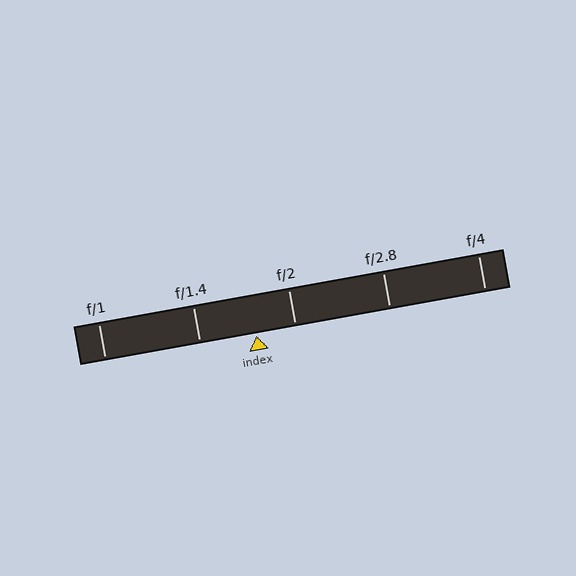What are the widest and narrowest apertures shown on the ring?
The widest aperture shown is f/1 and the narrowest is f/4.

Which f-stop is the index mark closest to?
The index mark is closest to f/2.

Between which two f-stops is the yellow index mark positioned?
The index mark is between f/1.4 and f/2.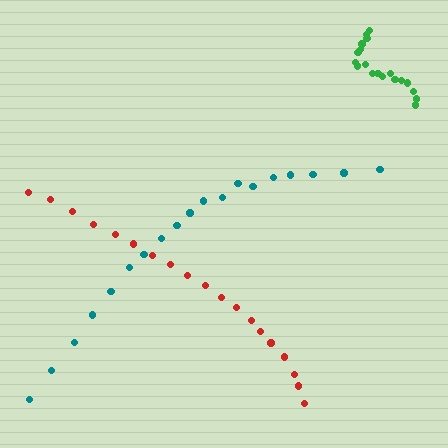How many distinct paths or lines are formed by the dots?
There are 3 distinct paths.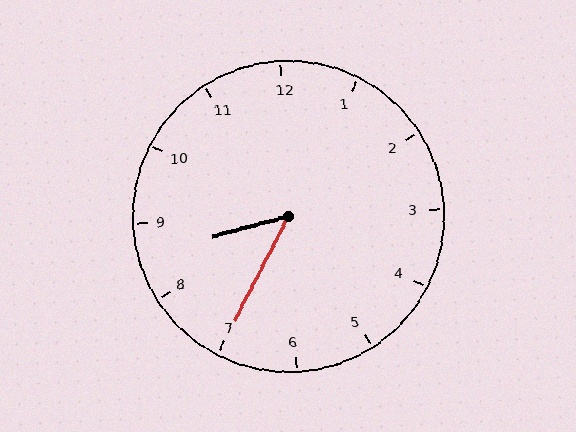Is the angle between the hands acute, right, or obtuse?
It is acute.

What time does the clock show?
8:35.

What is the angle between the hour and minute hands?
Approximately 48 degrees.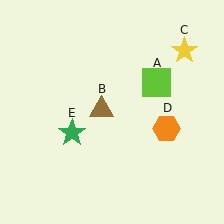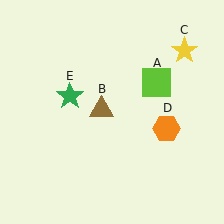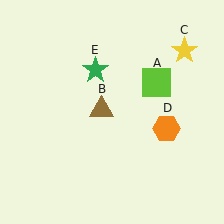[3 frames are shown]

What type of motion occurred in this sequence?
The green star (object E) rotated clockwise around the center of the scene.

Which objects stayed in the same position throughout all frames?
Lime square (object A) and brown triangle (object B) and yellow star (object C) and orange hexagon (object D) remained stationary.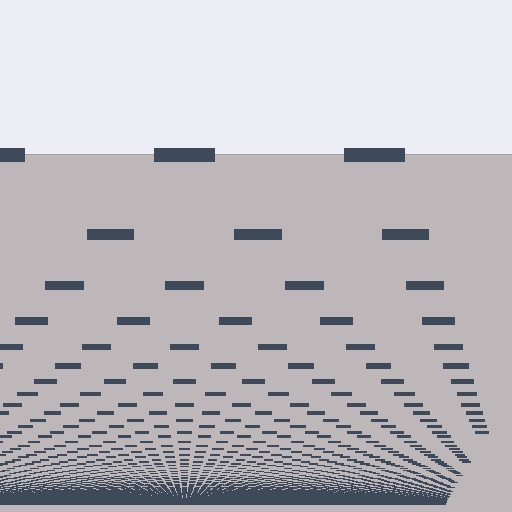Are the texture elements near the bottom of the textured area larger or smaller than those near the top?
Smaller. The gradient is inverted — elements near the bottom are smaller and denser.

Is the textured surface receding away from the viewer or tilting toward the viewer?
The surface appears to tilt toward the viewer. Texture elements get larger and sparser toward the top.